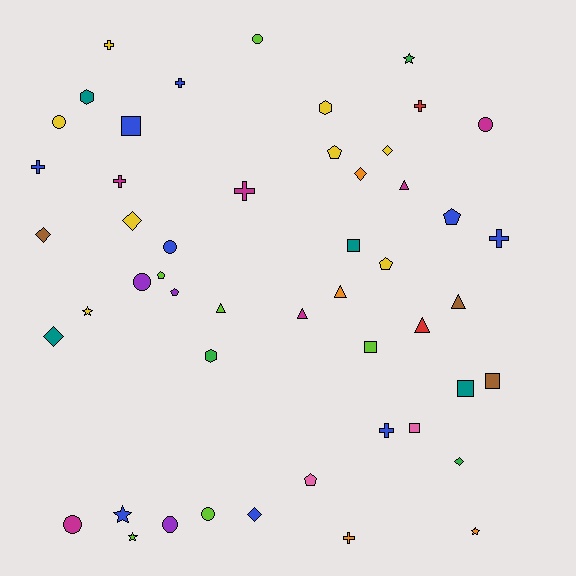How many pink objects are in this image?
There are 2 pink objects.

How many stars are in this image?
There are 5 stars.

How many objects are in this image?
There are 50 objects.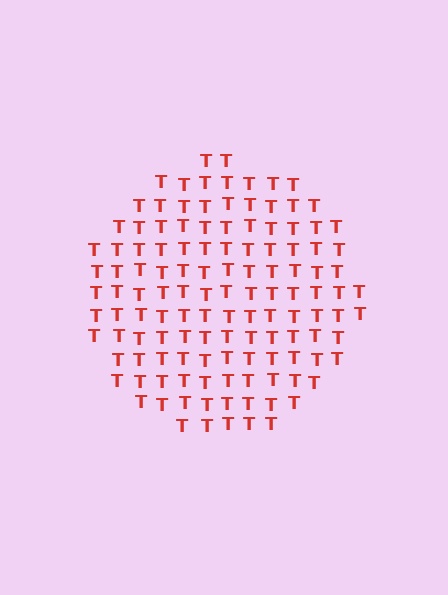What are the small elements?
The small elements are letter T's.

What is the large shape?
The large shape is a circle.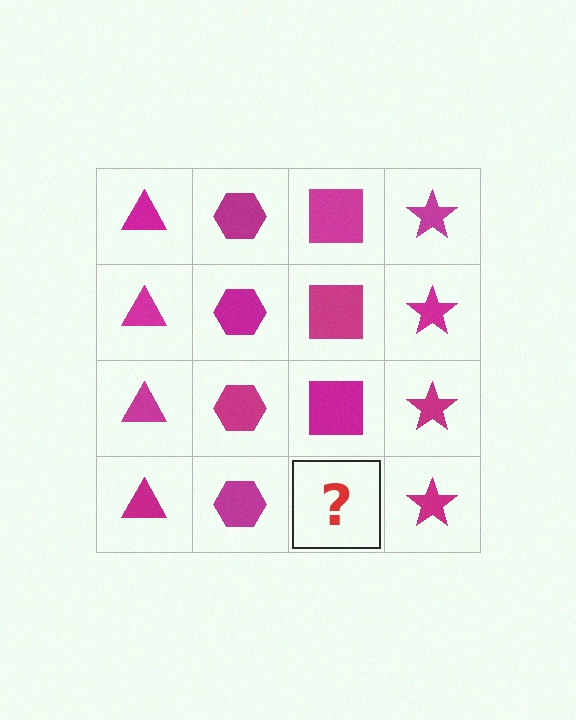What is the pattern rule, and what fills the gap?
The rule is that each column has a consistent shape. The gap should be filled with a magenta square.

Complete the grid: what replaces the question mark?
The question mark should be replaced with a magenta square.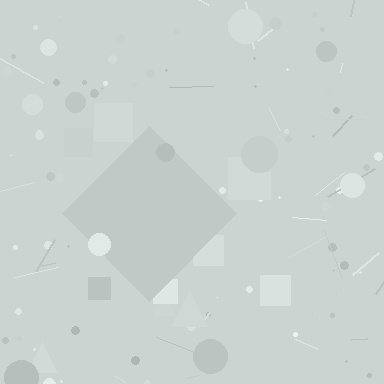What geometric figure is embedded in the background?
A diamond is embedded in the background.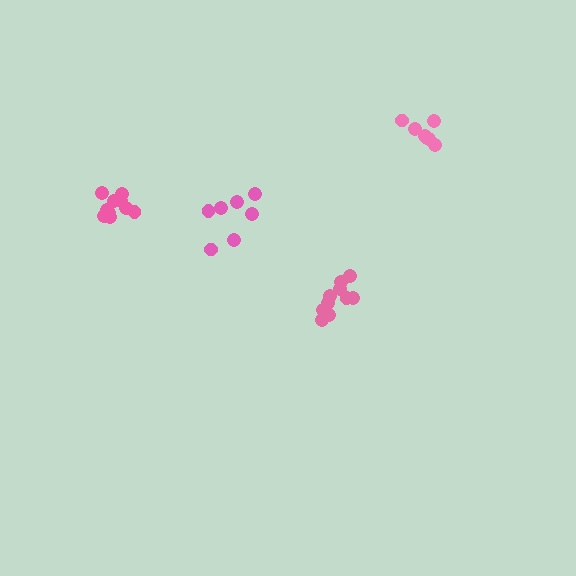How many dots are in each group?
Group 1: 10 dots, Group 2: 7 dots, Group 3: 10 dots, Group 4: 7 dots (34 total).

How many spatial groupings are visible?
There are 4 spatial groupings.